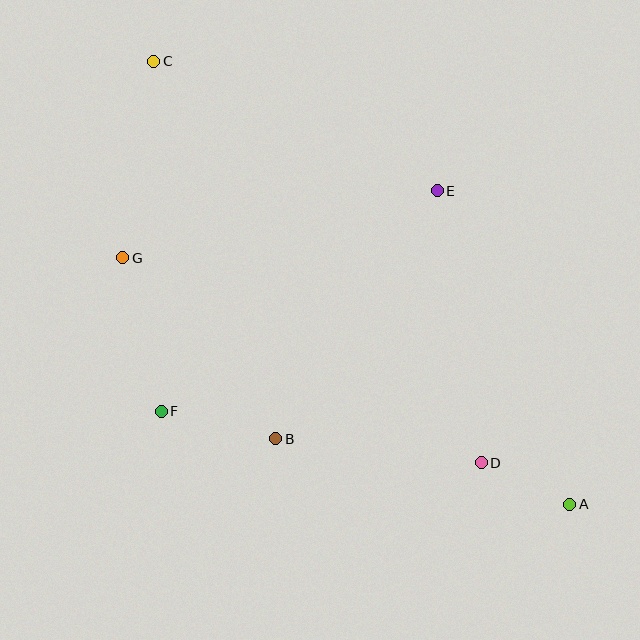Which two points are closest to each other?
Points A and D are closest to each other.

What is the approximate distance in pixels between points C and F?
The distance between C and F is approximately 350 pixels.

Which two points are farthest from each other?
Points A and C are farthest from each other.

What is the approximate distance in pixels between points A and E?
The distance between A and E is approximately 340 pixels.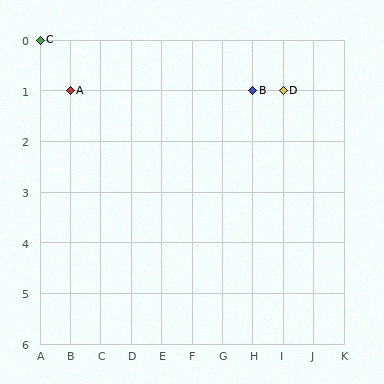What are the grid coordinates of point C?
Point C is at grid coordinates (A, 0).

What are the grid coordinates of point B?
Point B is at grid coordinates (H, 1).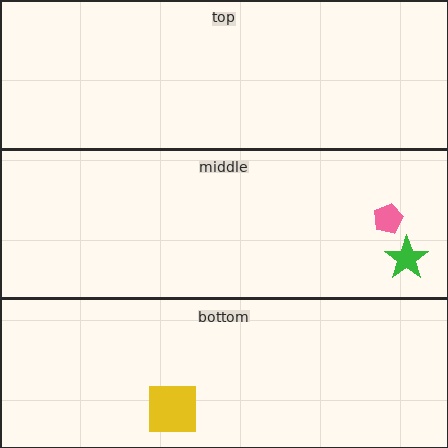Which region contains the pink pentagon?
The middle region.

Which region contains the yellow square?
The bottom region.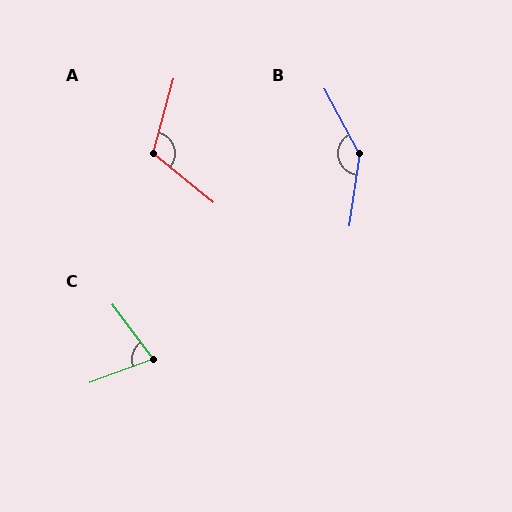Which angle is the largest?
B, at approximately 144 degrees.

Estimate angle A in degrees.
Approximately 114 degrees.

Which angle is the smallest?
C, at approximately 73 degrees.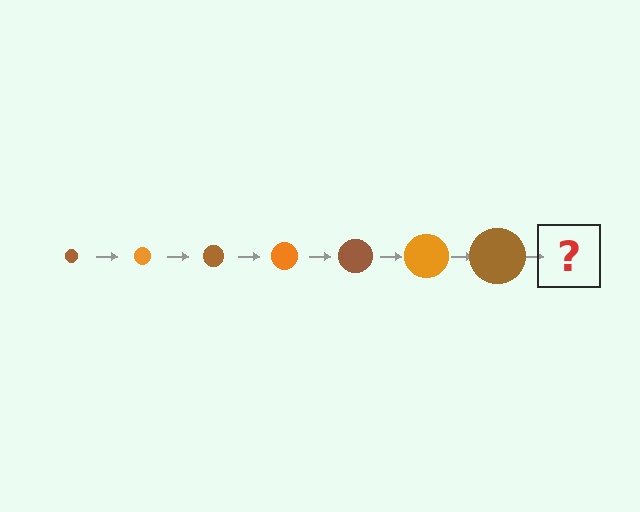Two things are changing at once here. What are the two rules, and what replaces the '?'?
The two rules are that the circle grows larger each step and the color cycles through brown and orange. The '?' should be an orange circle, larger than the previous one.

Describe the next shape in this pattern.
It should be an orange circle, larger than the previous one.